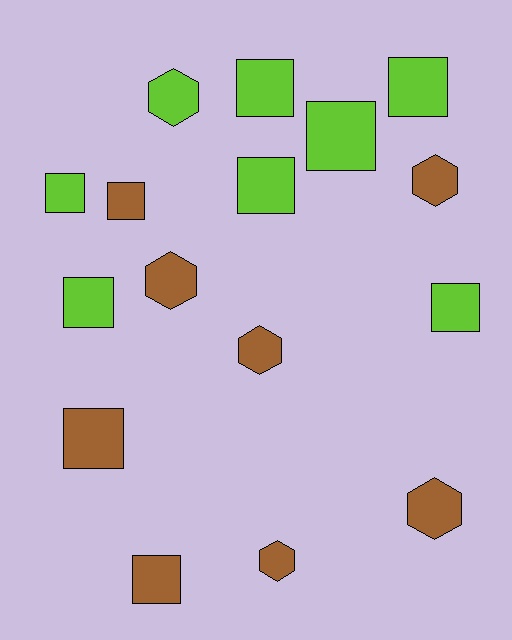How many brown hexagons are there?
There are 5 brown hexagons.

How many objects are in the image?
There are 16 objects.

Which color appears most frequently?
Lime, with 8 objects.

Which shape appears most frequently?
Square, with 10 objects.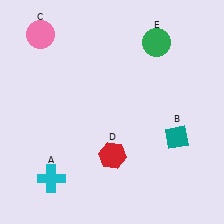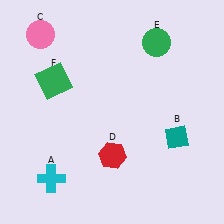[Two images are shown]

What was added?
A green square (F) was added in Image 2.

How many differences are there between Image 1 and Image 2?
There is 1 difference between the two images.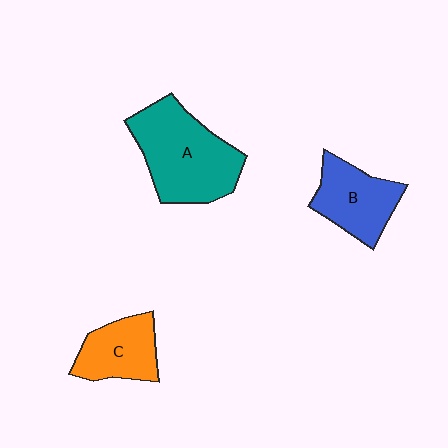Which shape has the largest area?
Shape A (teal).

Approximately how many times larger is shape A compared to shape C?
Approximately 1.8 times.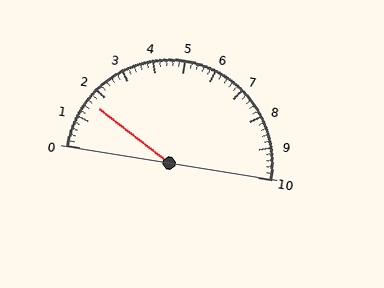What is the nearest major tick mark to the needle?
The nearest major tick mark is 2.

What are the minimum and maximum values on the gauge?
The gauge ranges from 0 to 10.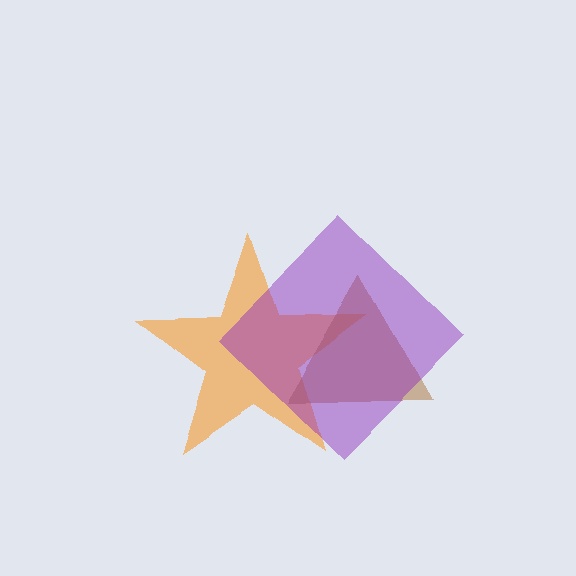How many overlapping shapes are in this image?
There are 3 overlapping shapes in the image.